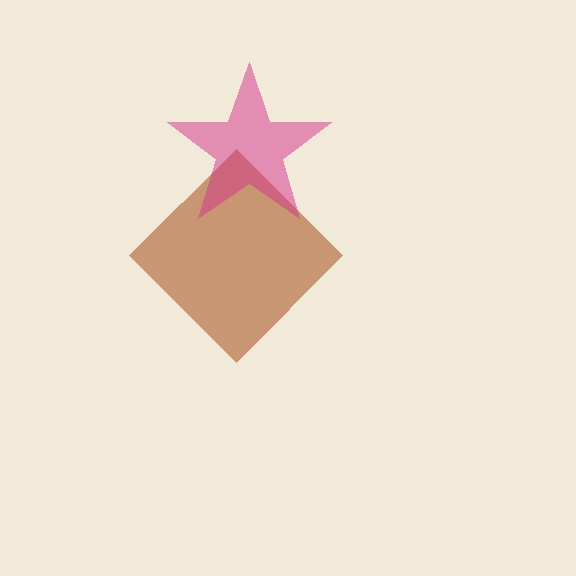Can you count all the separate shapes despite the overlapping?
Yes, there are 2 separate shapes.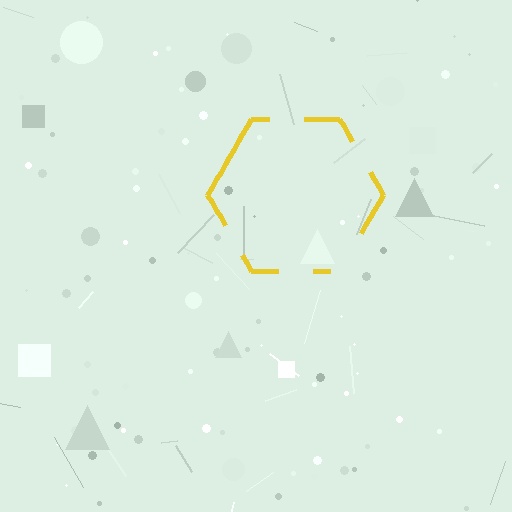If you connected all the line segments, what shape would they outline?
They would outline a hexagon.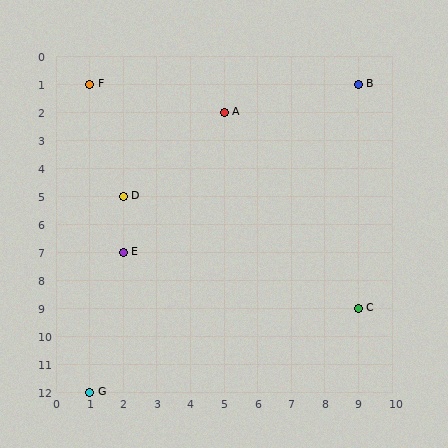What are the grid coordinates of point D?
Point D is at grid coordinates (2, 5).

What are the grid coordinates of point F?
Point F is at grid coordinates (1, 1).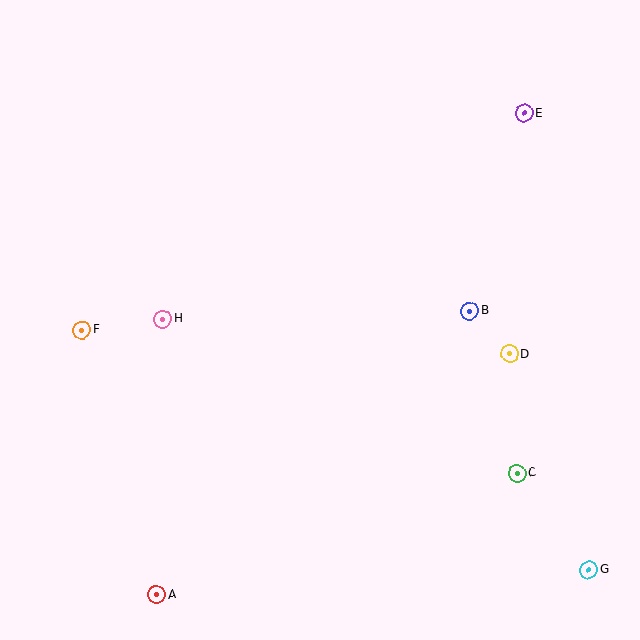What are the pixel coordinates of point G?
Point G is at (589, 570).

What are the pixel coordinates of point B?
Point B is at (470, 311).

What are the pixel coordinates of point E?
Point E is at (524, 113).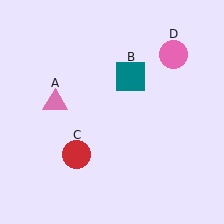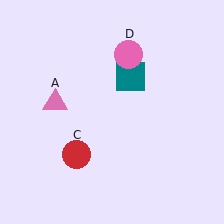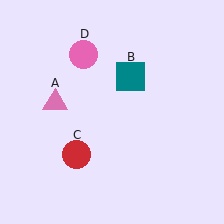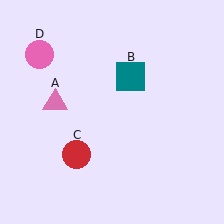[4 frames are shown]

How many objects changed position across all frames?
1 object changed position: pink circle (object D).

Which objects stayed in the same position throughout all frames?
Pink triangle (object A) and teal square (object B) and red circle (object C) remained stationary.